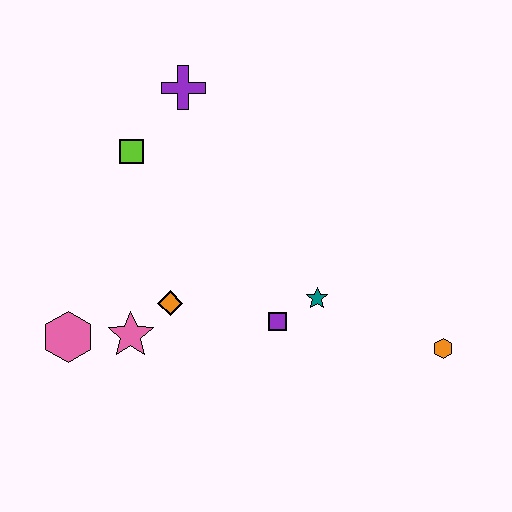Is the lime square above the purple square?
Yes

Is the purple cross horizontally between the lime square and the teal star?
Yes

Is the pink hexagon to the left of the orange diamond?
Yes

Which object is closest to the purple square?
The teal star is closest to the purple square.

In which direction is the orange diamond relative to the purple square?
The orange diamond is to the left of the purple square.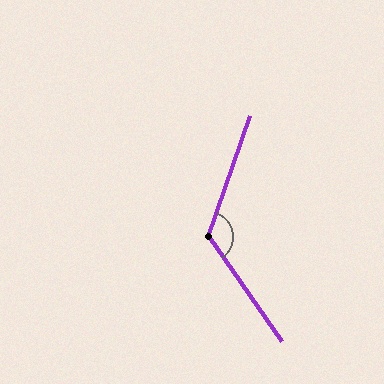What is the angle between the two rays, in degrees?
Approximately 126 degrees.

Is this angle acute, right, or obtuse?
It is obtuse.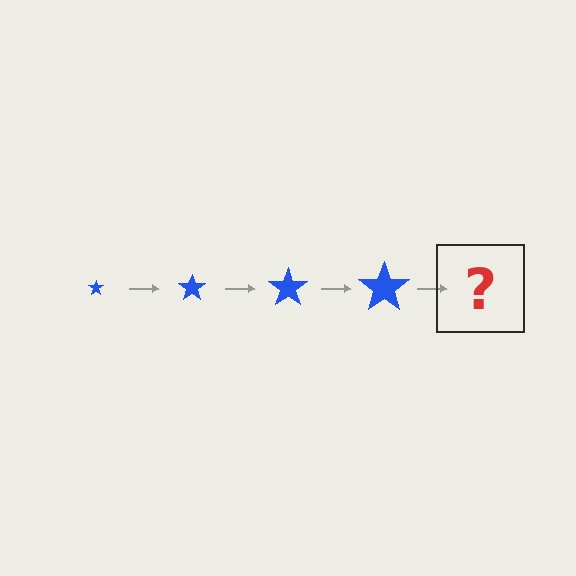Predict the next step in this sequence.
The next step is a blue star, larger than the previous one.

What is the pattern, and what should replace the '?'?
The pattern is that the star gets progressively larger each step. The '?' should be a blue star, larger than the previous one.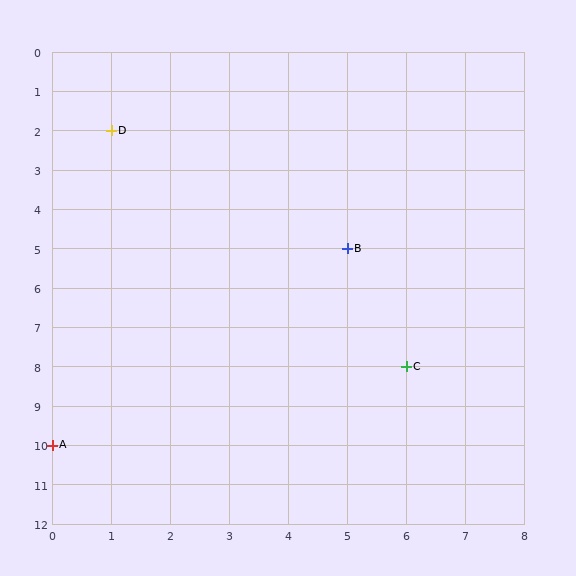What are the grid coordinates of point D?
Point D is at grid coordinates (1, 2).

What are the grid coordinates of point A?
Point A is at grid coordinates (0, 10).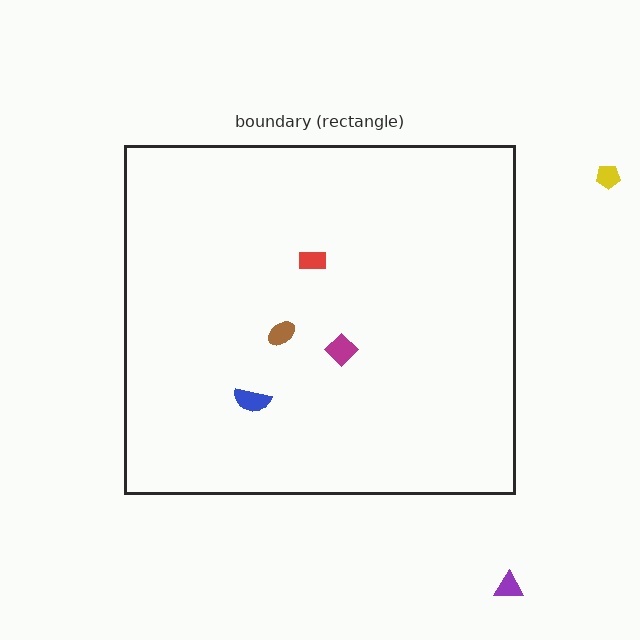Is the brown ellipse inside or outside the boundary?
Inside.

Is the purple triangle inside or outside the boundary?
Outside.